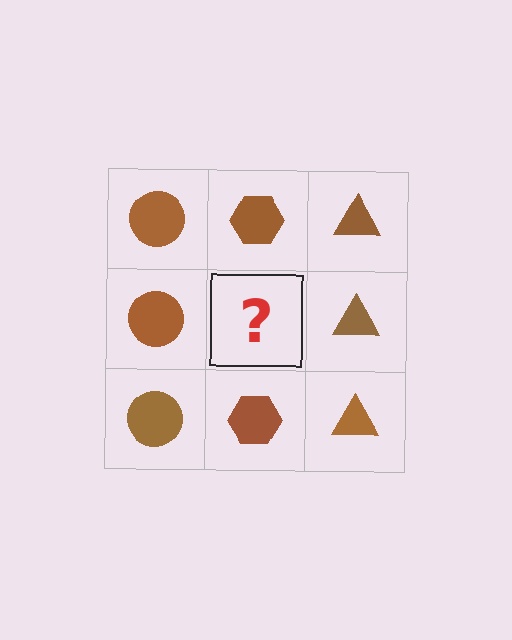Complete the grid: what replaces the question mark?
The question mark should be replaced with a brown hexagon.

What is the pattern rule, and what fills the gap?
The rule is that each column has a consistent shape. The gap should be filled with a brown hexagon.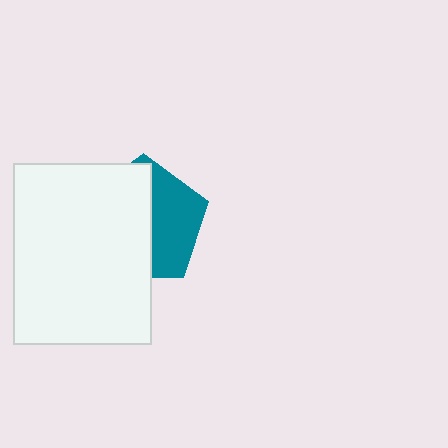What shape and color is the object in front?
The object in front is a white rectangle.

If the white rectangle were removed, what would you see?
You would see the complete teal pentagon.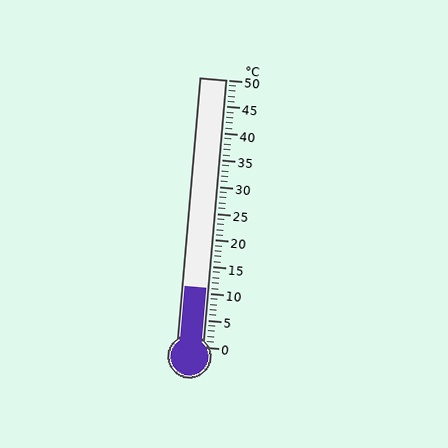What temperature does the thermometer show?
The thermometer shows approximately 11°C.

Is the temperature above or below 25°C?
The temperature is below 25°C.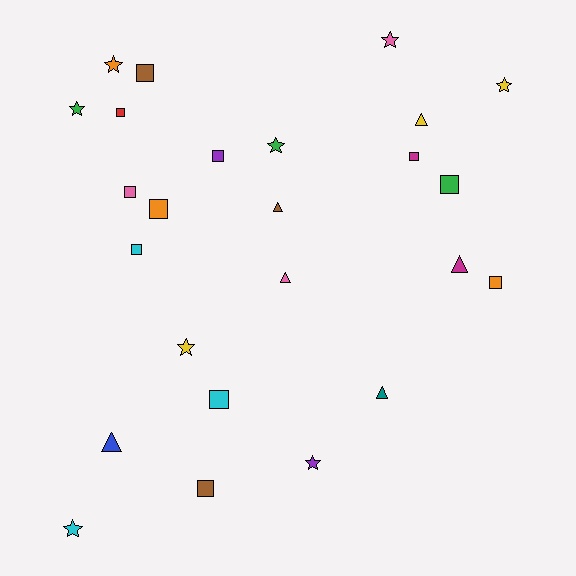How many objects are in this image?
There are 25 objects.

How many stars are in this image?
There are 8 stars.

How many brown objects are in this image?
There are 3 brown objects.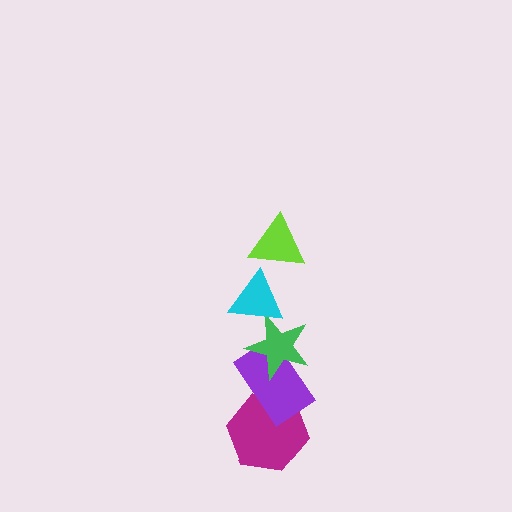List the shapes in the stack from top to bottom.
From top to bottom: the lime triangle, the cyan triangle, the green star, the purple rectangle, the magenta hexagon.